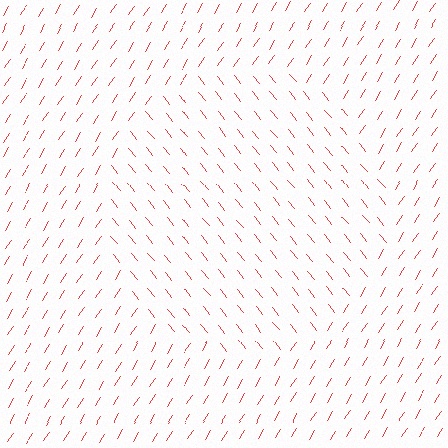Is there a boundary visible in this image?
Yes, there is a texture boundary formed by a change in line orientation.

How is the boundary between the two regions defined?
The boundary is defined purely by a change in line orientation (approximately 71 degrees difference). All lines are the same color and thickness.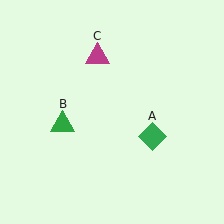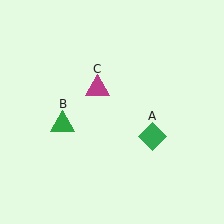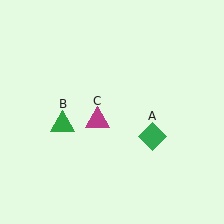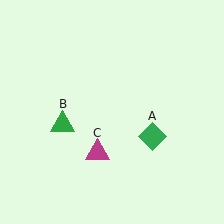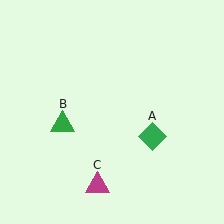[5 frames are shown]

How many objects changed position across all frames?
1 object changed position: magenta triangle (object C).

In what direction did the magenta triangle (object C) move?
The magenta triangle (object C) moved down.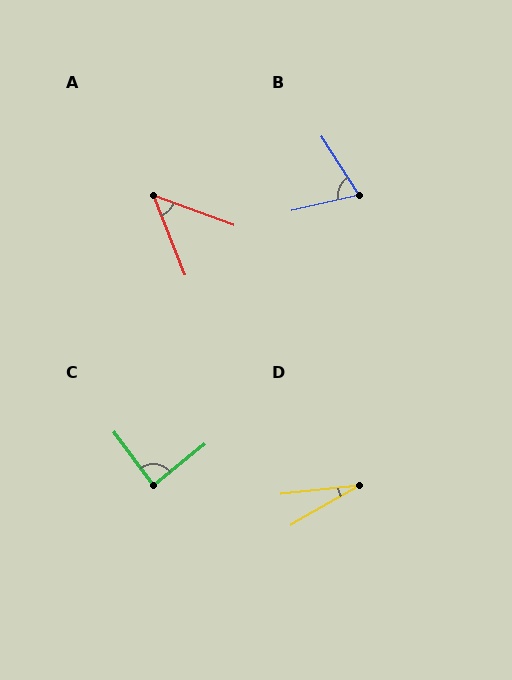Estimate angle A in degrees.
Approximately 48 degrees.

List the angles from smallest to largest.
D (23°), A (48°), B (70°), C (87°).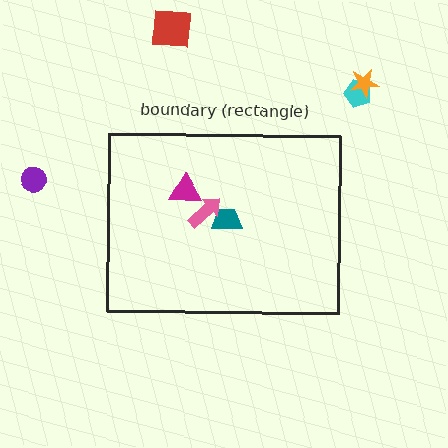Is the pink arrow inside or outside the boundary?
Inside.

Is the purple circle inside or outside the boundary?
Outside.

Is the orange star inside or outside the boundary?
Outside.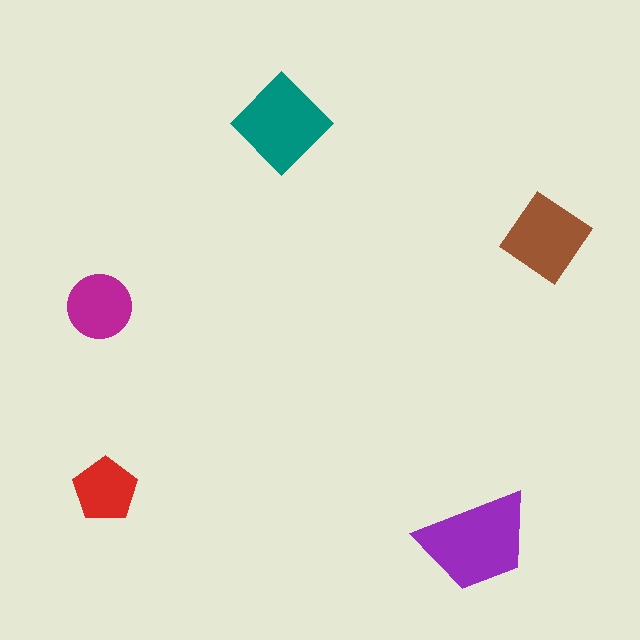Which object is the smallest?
The red pentagon.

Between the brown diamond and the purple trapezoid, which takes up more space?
The purple trapezoid.